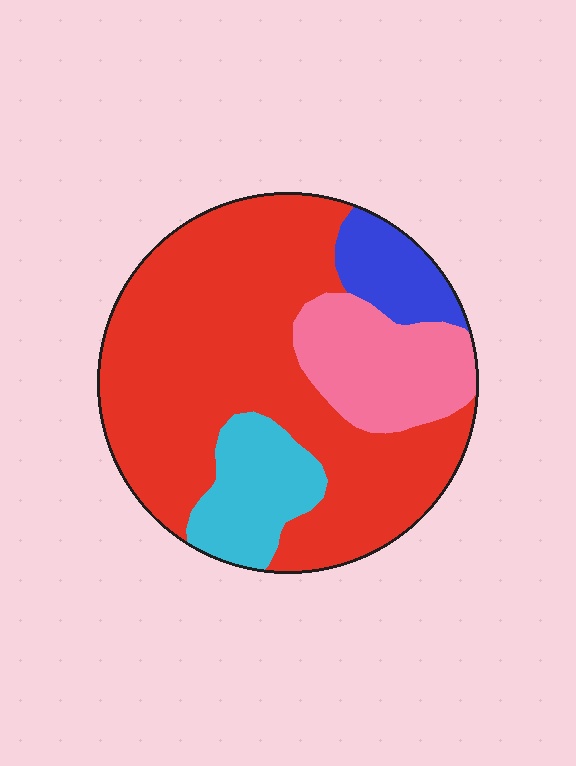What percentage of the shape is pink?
Pink covers about 15% of the shape.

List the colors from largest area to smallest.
From largest to smallest: red, pink, cyan, blue.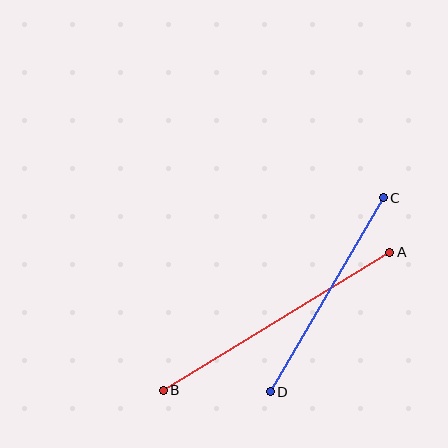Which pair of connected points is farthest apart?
Points A and B are farthest apart.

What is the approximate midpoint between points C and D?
The midpoint is at approximately (327, 295) pixels.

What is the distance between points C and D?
The distance is approximately 225 pixels.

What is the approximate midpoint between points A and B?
The midpoint is at approximately (277, 321) pixels.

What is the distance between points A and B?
The distance is approximately 265 pixels.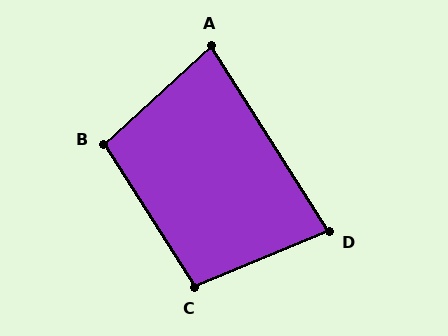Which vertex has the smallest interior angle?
A, at approximately 80 degrees.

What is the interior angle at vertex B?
Approximately 100 degrees (obtuse).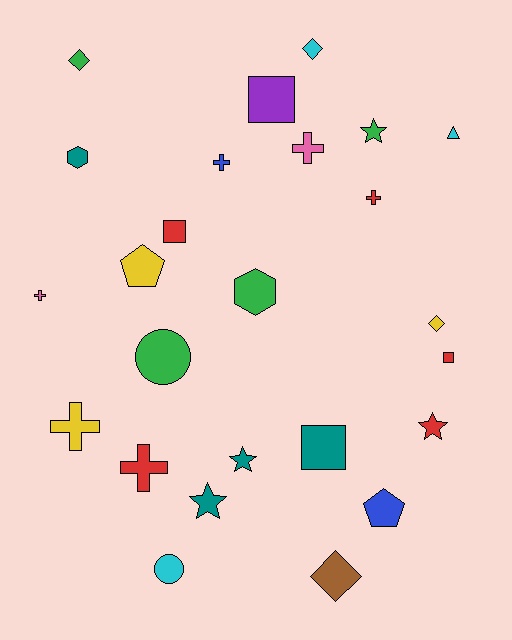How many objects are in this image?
There are 25 objects.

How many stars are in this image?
There are 4 stars.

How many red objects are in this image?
There are 5 red objects.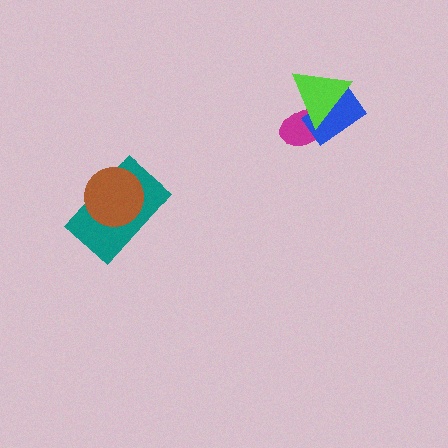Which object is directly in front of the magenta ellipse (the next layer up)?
The blue rectangle is directly in front of the magenta ellipse.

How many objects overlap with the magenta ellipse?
2 objects overlap with the magenta ellipse.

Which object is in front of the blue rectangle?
The lime triangle is in front of the blue rectangle.